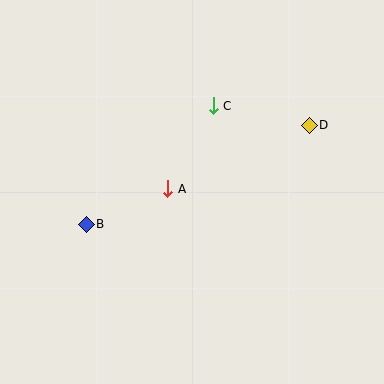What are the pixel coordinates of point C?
Point C is at (213, 106).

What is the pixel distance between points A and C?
The distance between A and C is 95 pixels.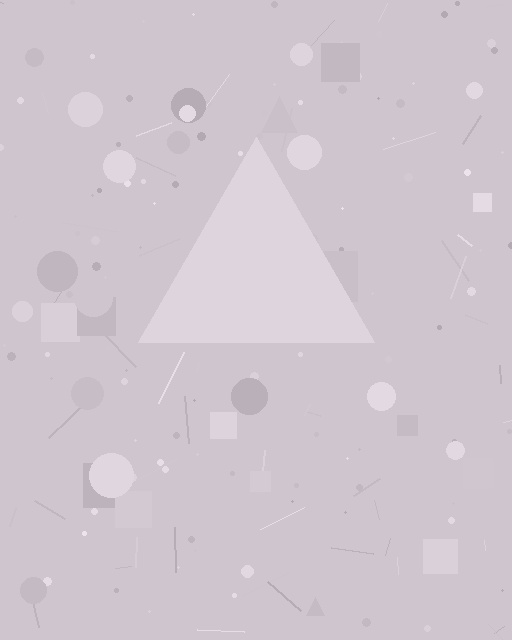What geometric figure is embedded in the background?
A triangle is embedded in the background.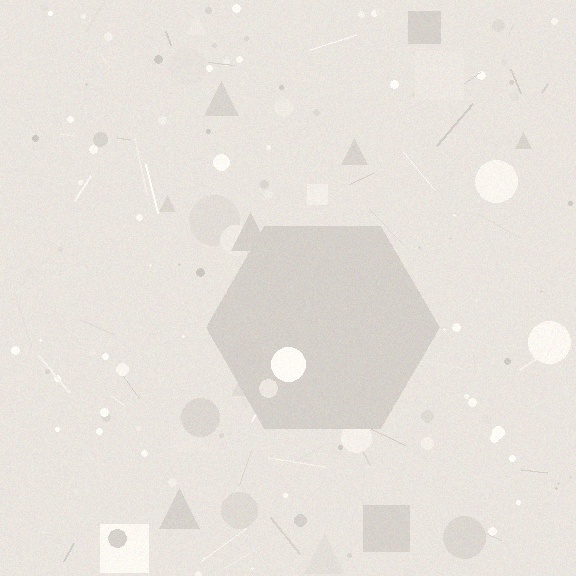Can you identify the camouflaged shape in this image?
The camouflaged shape is a hexagon.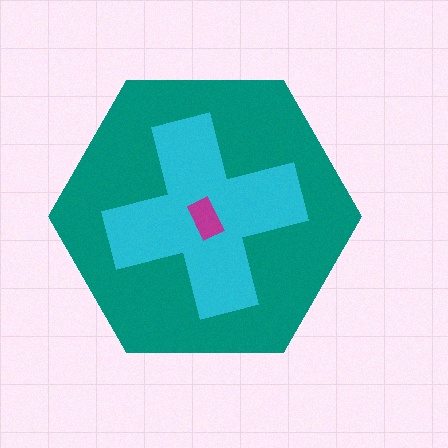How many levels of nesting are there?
3.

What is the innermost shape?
The magenta rectangle.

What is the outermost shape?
The teal hexagon.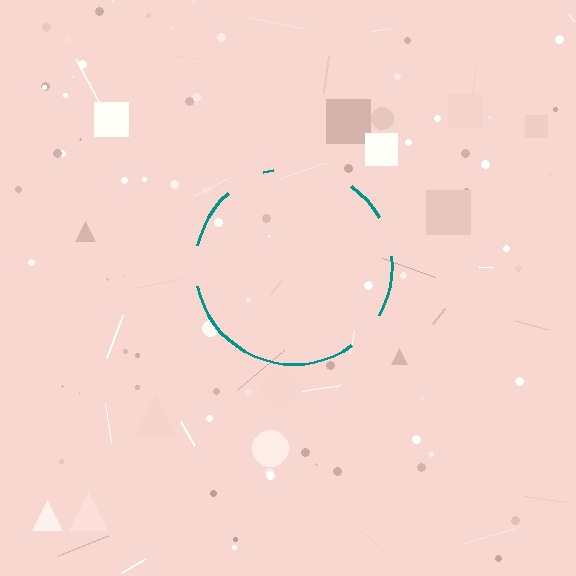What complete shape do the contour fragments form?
The contour fragments form a circle.